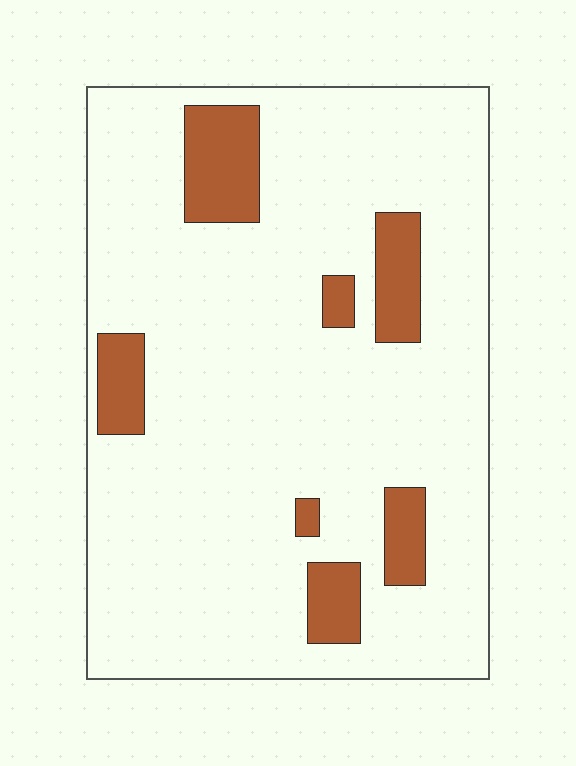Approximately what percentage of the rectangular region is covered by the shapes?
Approximately 15%.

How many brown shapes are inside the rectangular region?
7.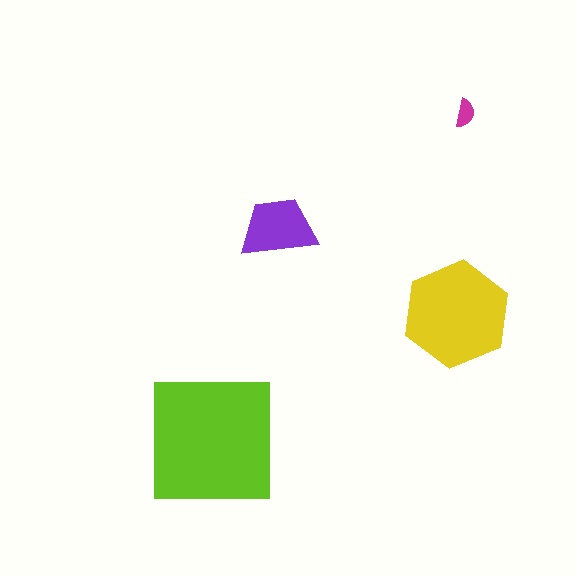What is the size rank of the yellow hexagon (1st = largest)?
2nd.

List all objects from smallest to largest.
The magenta semicircle, the purple trapezoid, the yellow hexagon, the lime square.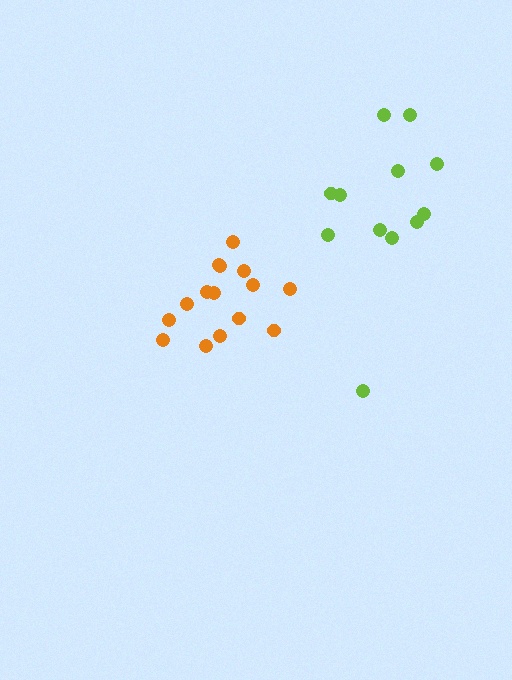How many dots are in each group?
Group 1: 15 dots, Group 2: 12 dots (27 total).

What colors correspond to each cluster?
The clusters are colored: orange, lime.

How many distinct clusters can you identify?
There are 2 distinct clusters.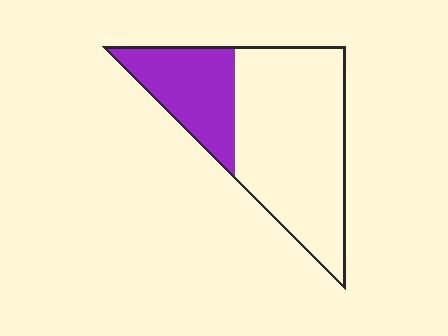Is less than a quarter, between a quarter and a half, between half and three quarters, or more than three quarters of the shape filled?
Between a quarter and a half.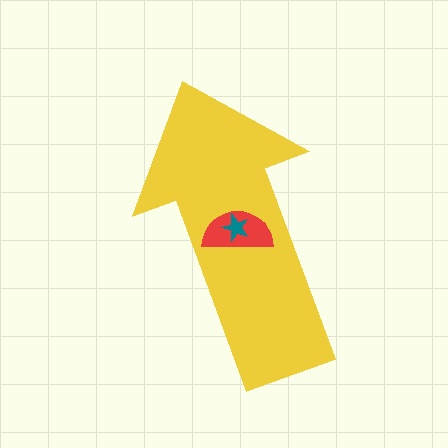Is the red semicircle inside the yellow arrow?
Yes.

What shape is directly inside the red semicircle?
The teal star.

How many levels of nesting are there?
3.